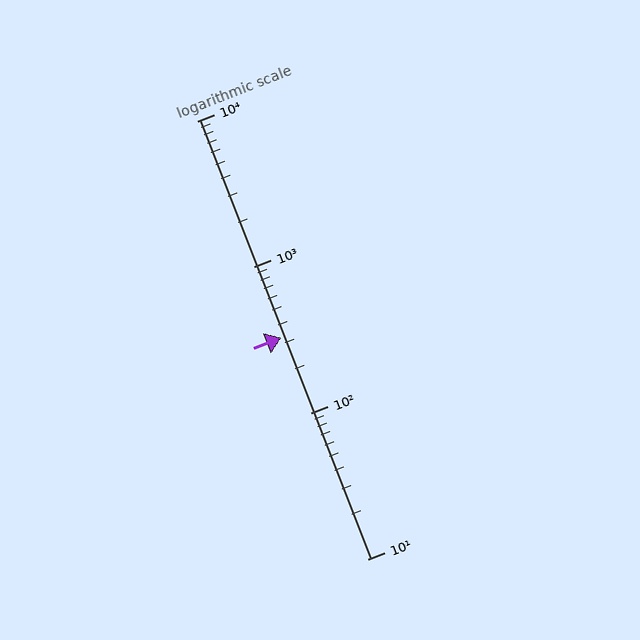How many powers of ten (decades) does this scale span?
The scale spans 3 decades, from 10 to 10000.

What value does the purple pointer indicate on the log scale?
The pointer indicates approximately 330.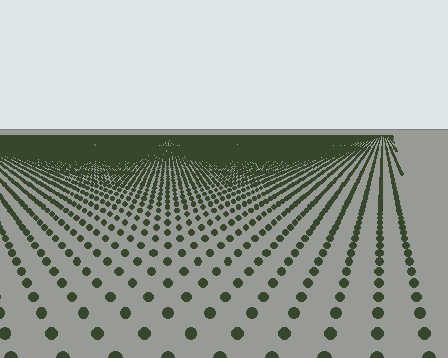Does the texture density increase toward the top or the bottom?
Density increases toward the top.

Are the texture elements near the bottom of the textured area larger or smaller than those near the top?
Larger. Near the bottom, elements are closer to the viewer and appear at a bigger on-screen size.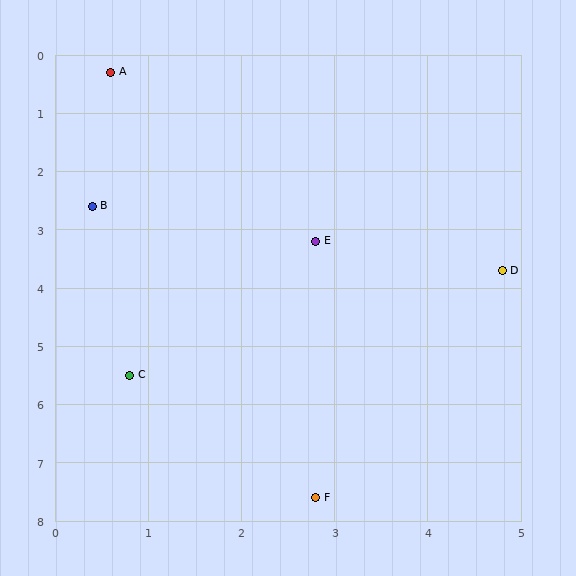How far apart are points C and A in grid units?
Points C and A are about 5.2 grid units apart.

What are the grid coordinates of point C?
Point C is at approximately (0.8, 5.5).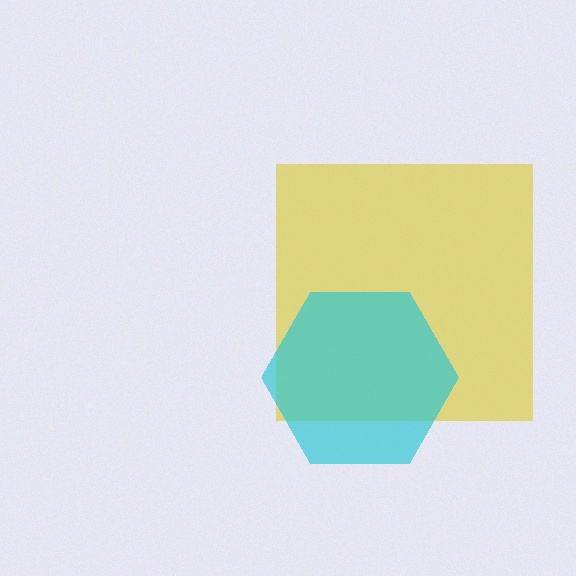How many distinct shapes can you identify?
There are 2 distinct shapes: a yellow square, a cyan hexagon.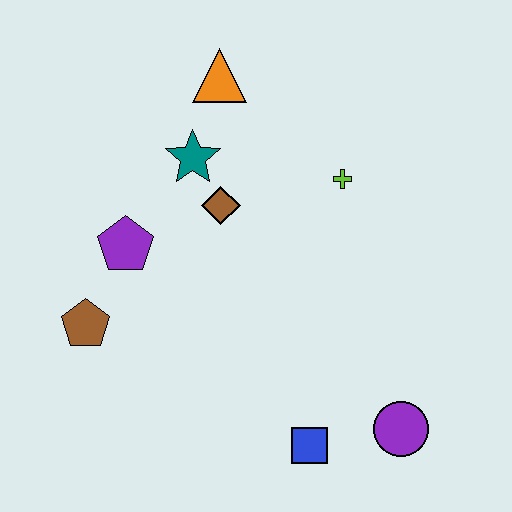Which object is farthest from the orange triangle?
The purple circle is farthest from the orange triangle.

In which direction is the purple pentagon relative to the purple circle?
The purple pentagon is to the left of the purple circle.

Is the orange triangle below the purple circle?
No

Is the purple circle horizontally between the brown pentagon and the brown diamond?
No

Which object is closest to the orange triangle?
The teal star is closest to the orange triangle.